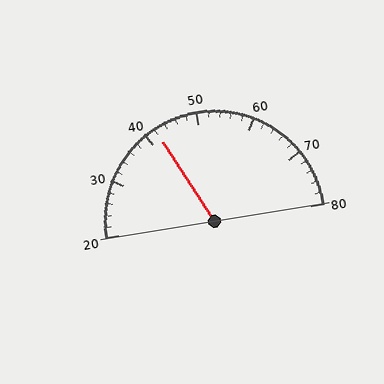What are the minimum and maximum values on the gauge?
The gauge ranges from 20 to 80.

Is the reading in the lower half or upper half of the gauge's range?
The reading is in the lower half of the range (20 to 80).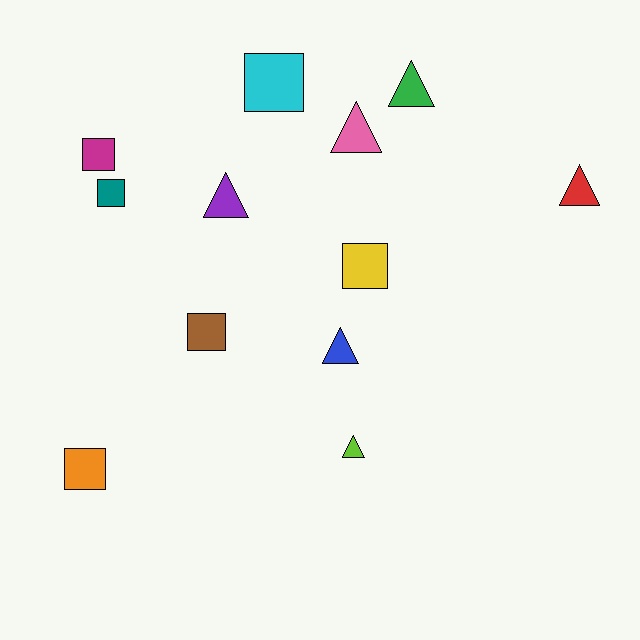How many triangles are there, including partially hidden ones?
There are 6 triangles.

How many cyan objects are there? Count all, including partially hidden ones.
There is 1 cyan object.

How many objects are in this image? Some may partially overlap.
There are 12 objects.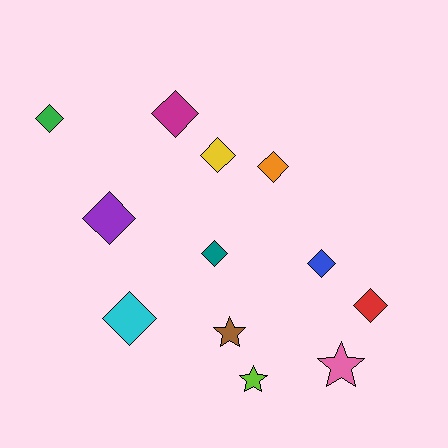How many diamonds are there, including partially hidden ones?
There are 9 diamonds.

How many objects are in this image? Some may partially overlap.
There are 12 objects.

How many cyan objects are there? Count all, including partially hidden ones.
There is 1 cyan object.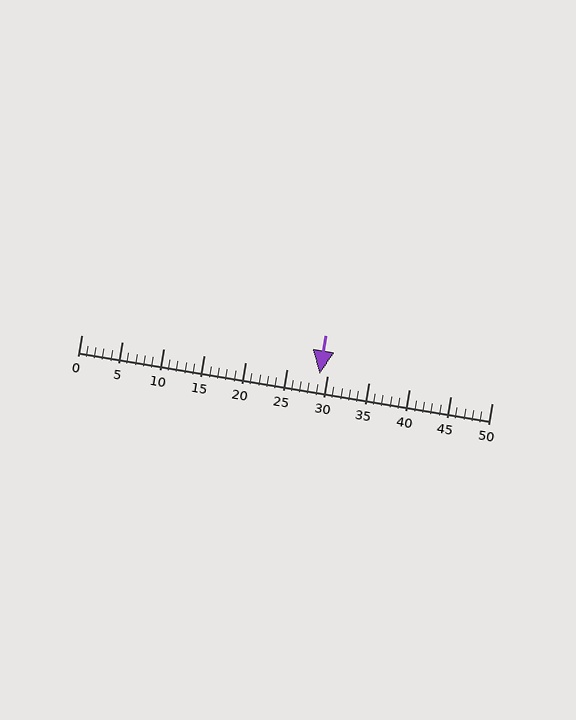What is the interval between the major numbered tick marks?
The major tick marks are spaced 5 units apart.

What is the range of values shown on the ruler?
The ruler shows values from 0 to 50.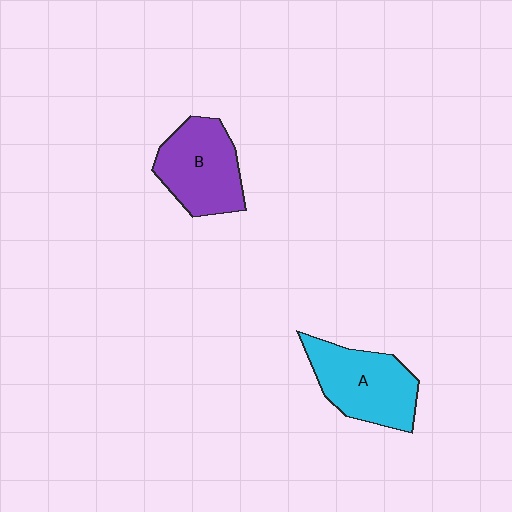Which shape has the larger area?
Shape A (cyan).